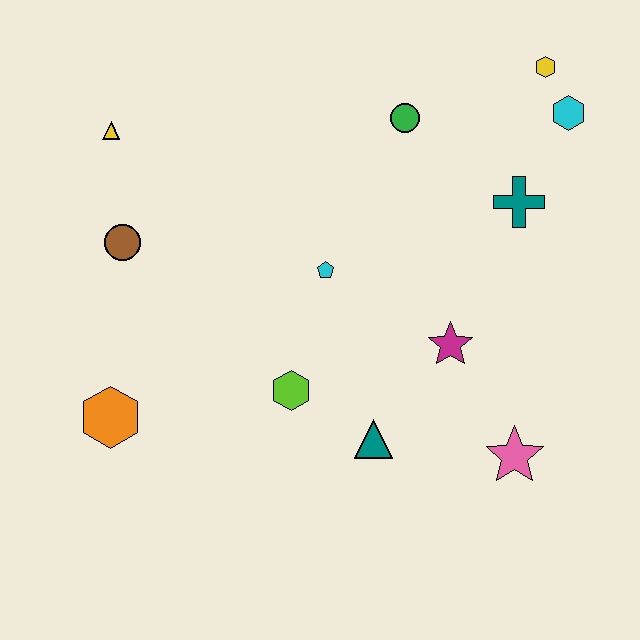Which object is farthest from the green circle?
The orange hexagon is farthest from the green circle.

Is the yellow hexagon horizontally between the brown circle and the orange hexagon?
No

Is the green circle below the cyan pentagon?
No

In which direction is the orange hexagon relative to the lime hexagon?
The orange hexagon is to the left of the lime hexagon.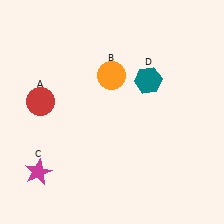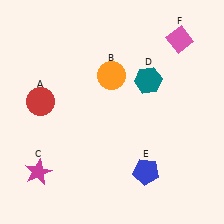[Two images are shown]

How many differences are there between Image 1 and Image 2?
There are 2 differences between the two images.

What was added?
A blue pentagon (E), a pink diamond (F) were added in Image 2.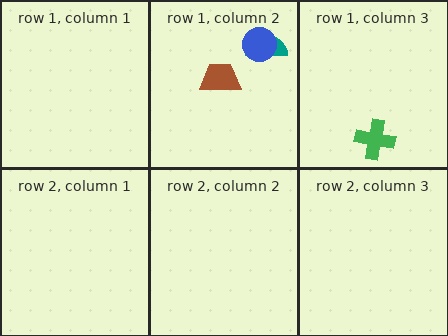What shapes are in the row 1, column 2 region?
The teal semicircle, the blue circle, the brown trapezoid.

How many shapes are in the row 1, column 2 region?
3.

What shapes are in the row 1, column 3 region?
The green cross.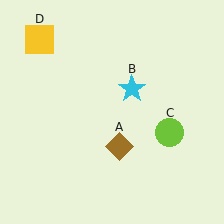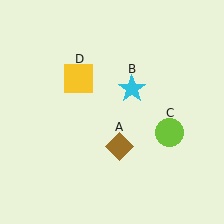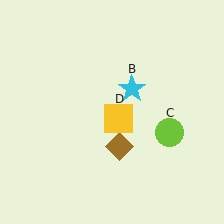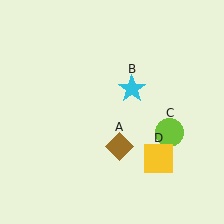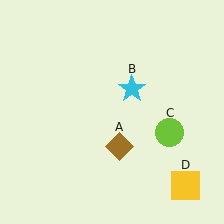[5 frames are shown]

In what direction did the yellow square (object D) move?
The yellow square (object D) moved down and to the right.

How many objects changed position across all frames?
1 object changed position: yellow square (object D).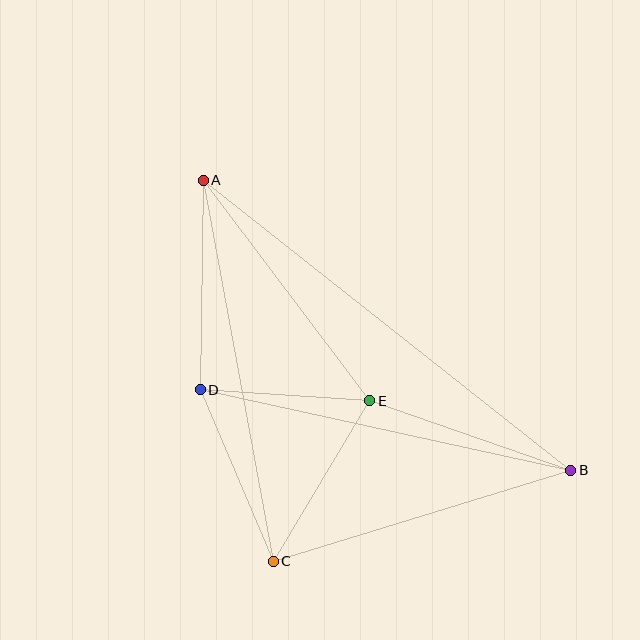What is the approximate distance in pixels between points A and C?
The distance between A and C is approximately 388 pixels.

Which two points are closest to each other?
Points D and E are closest to each other.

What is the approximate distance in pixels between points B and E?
The distance between B and E is approximately 213 pixels.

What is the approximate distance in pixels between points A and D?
The distance between A and D is approximately 210 pixels.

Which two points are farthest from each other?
Points A and B are farthest from each other.